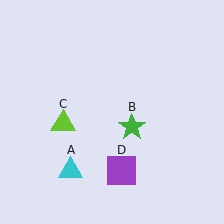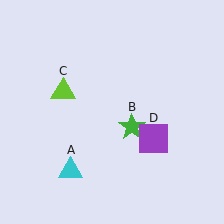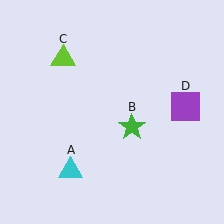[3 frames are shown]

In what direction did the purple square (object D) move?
The purple square (object D) moved up and to the right.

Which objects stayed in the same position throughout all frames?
Cyan triangle (object A) and green star (object B) remained stationary.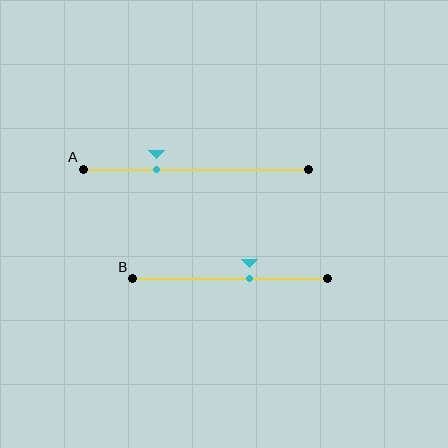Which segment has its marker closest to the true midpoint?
Segment B has its marker closest to the true midpoint.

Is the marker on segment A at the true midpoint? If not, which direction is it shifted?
No, the marker on segment A is shifted to the left by about 18% of the segment length.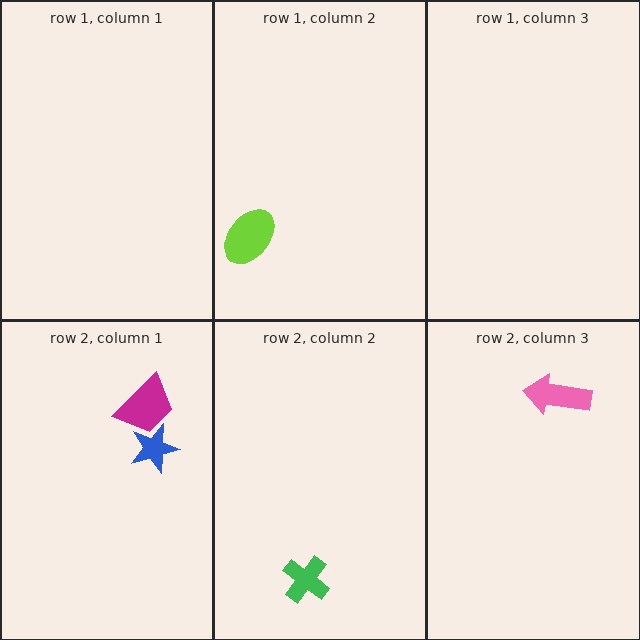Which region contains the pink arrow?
The row 2, column 3 region.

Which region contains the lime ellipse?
The row 1, column 2 region.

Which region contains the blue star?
The row 2, column 1 region.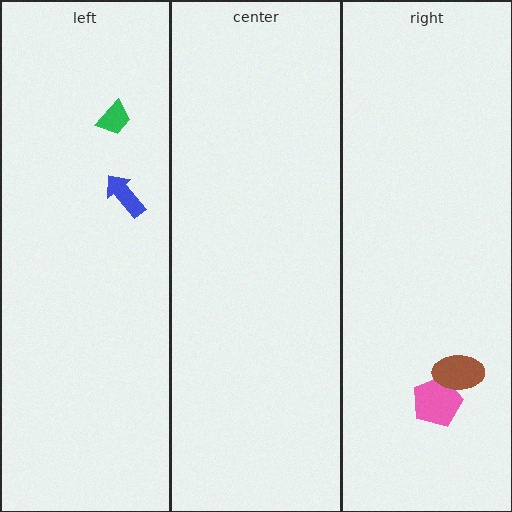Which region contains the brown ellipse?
The right region.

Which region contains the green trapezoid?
The left region.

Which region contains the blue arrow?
The left region.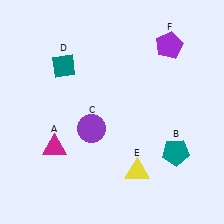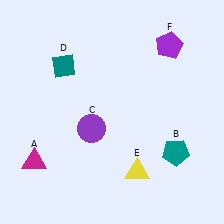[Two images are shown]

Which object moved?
The magenta triangle (A) moved left.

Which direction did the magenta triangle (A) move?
The magenta triangle (A) moved left.